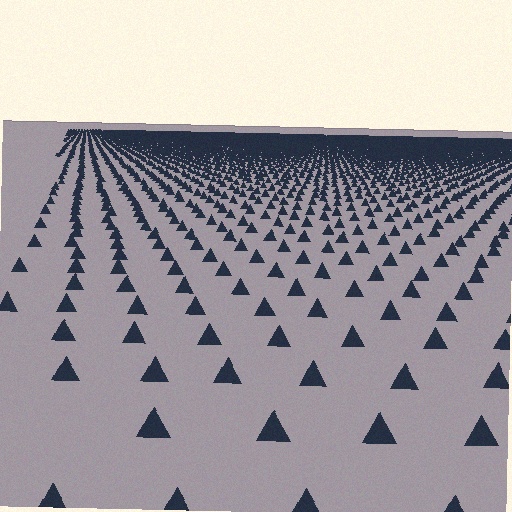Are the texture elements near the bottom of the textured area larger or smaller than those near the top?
Larger. Near the bottom, elements are closer to the viewer and appear at a bigger on-screen size.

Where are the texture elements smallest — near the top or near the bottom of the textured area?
Near the top.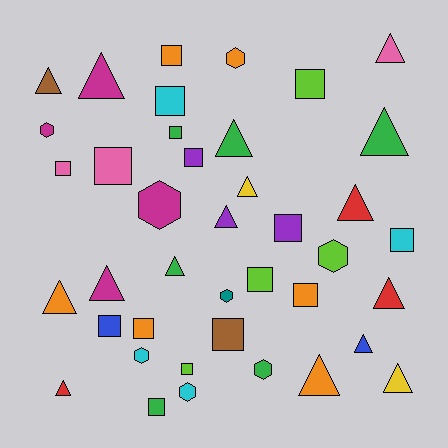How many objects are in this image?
There are 40 objects.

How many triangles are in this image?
There are 16 triangles.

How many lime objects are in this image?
There are 4 lime objects.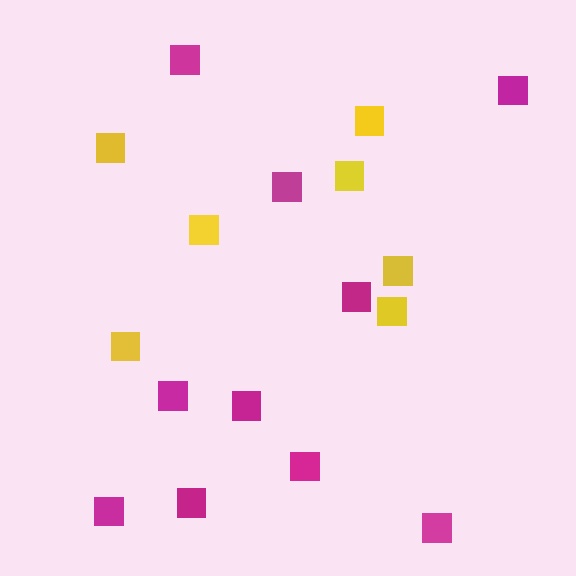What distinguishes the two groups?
There are 2 groups: one group of yellow squares (7) and one group of magenta squares (10).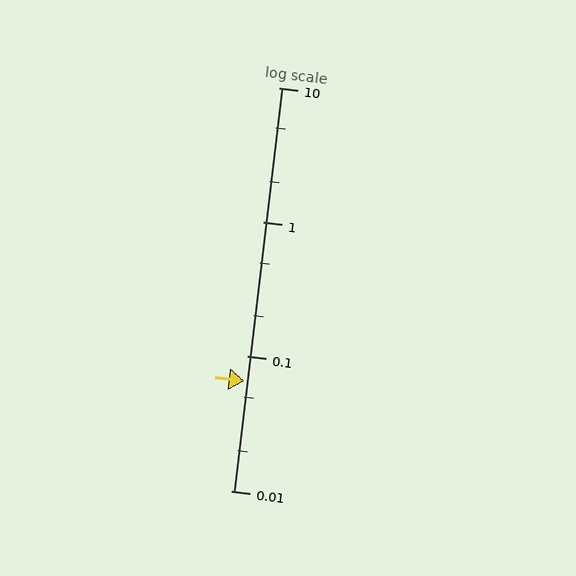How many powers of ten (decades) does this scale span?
The scale spans 3 decades, from 0.01 to 10.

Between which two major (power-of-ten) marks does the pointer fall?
The pointer is between 0.01 and 0.1.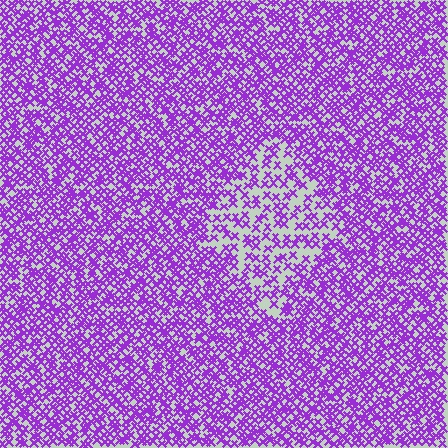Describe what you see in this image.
The image contains small purple elements arranged at two different densities. A diamond-shaped region is visible where the elements are less densely packed than the surrounding area.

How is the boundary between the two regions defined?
The boundary is defined by a change in element density (approximately 2.0x ratio). All elements are the same color, size, and shape.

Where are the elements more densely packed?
The elements are more densely packed outside the diamond boundary.